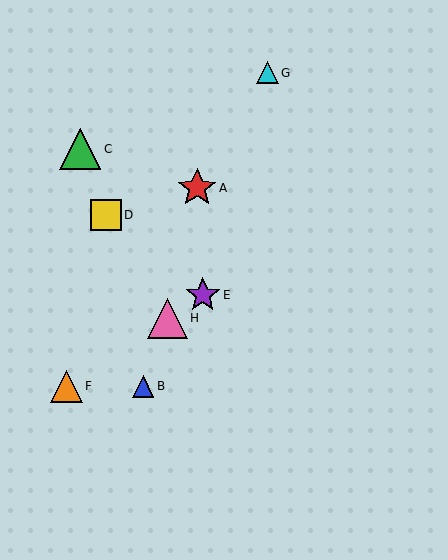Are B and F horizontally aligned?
Yes, both are at y≈386.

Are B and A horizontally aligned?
No, B is at y≈386 and A is at y≈188.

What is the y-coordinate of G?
Object G is at y≈73.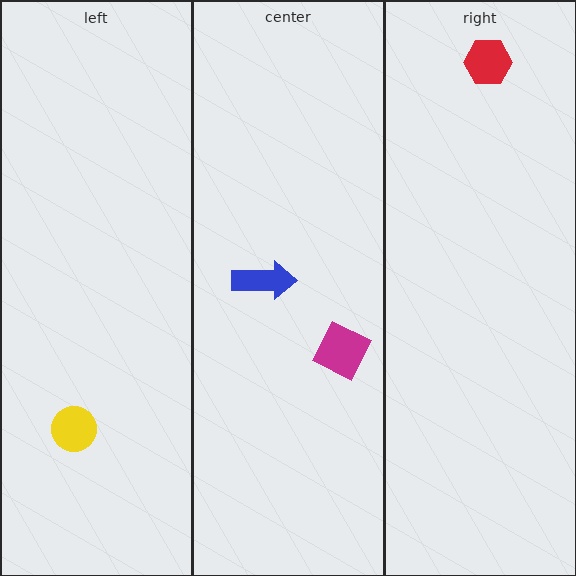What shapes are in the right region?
The red hexagon.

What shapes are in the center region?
The blue arrow, the magenta square.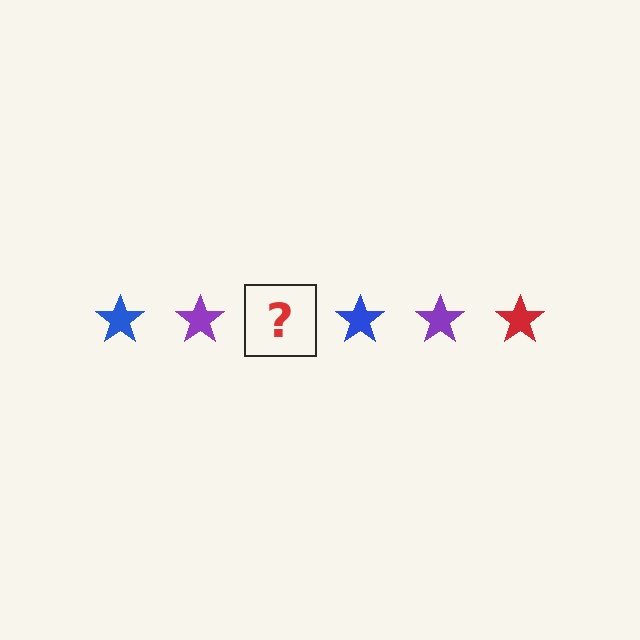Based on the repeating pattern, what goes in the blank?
The blank should be a red star.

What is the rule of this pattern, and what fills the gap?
The rule is that the pattern cycles through blue, purple, red stars. The gap should be filled with a red star.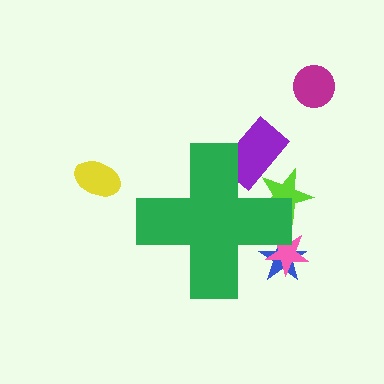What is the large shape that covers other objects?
A green cross.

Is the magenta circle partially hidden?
No, the magenta circle is fully visible.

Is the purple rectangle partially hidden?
Yes, the purple rectangle is partially hidden behind the green cross.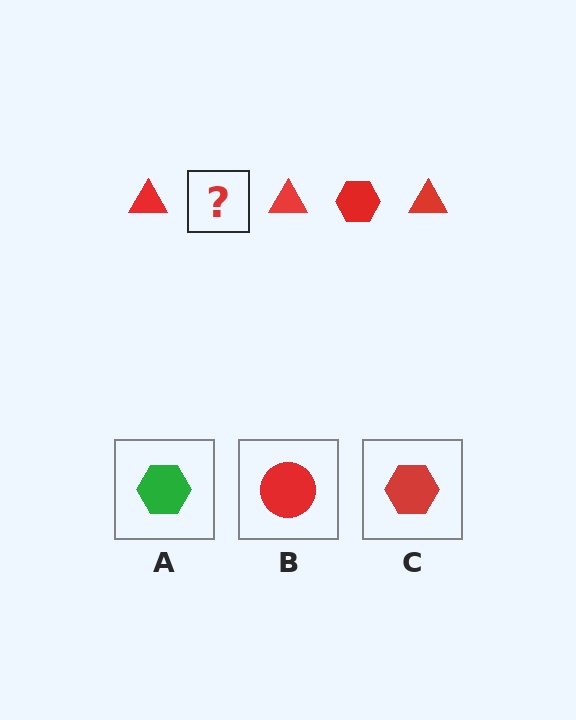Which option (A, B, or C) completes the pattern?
C.